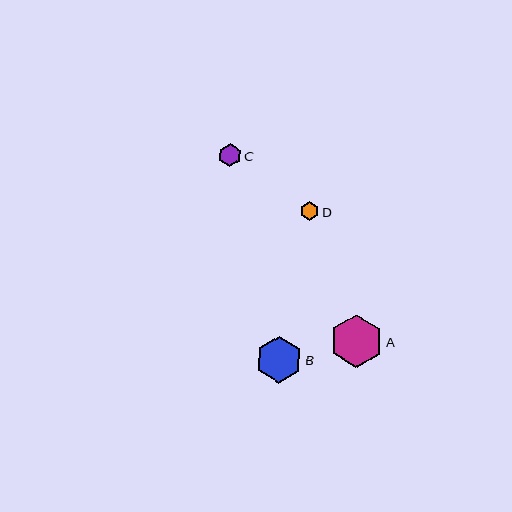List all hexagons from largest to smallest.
From largest to smallest: A, B, C, D.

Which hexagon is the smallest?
Hexagon D is the smallest with a size of approximately 19 pixels.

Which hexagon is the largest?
Hexagon A is the largest with a size of approximately 53 pixels.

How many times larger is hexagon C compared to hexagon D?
Hexagon C is approximately 1.2 times the size of hexagon D.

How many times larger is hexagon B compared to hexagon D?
Hexagon B is approximately 2.5 times the size of hexagon D.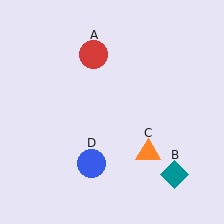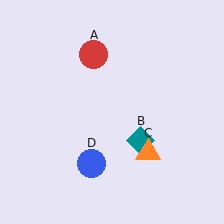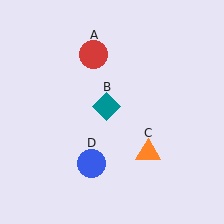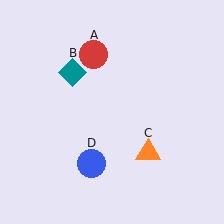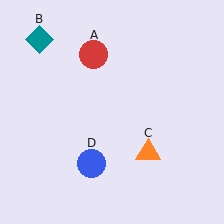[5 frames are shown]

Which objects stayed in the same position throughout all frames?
Red circle (object A) and orange triangle (object C) and blue circle (object D) remained stationary.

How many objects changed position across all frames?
1 object changed position: teal diamond (object B).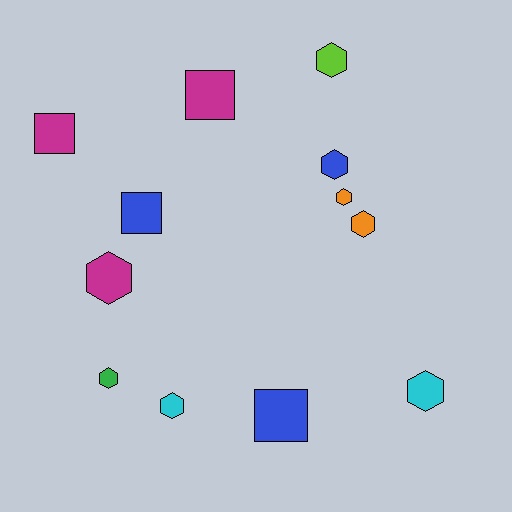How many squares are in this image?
There are 4 squares.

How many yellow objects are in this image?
There are no yellow objects.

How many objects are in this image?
There are 12 objects.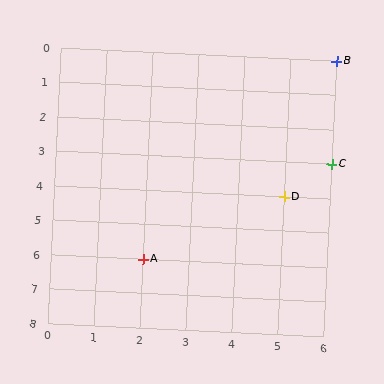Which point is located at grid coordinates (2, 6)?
Point A is at (2, 6).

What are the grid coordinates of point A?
Point A is at grid coordinates (2, 6).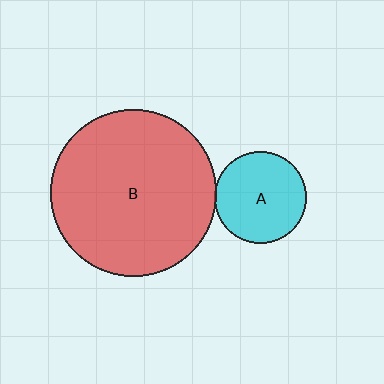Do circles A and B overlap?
Yes.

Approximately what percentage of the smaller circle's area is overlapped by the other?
Approximately 5%.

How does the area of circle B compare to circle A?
Approximately 3.3 times.